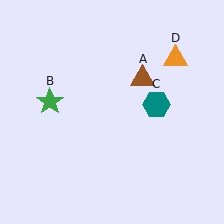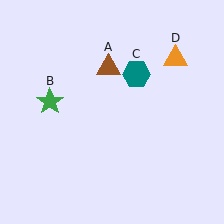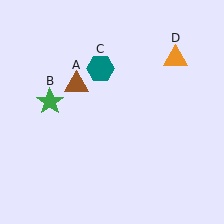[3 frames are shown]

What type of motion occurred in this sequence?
The brown triangle (object A), teal hexagon (object C) rotated counterclockwise around the center of the scene.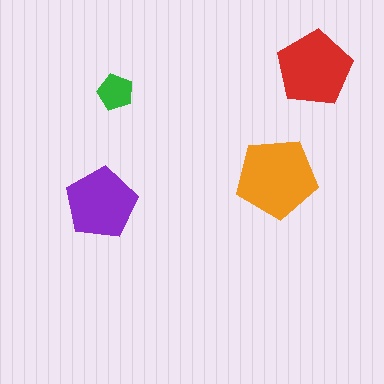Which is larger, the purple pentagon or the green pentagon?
The purple one.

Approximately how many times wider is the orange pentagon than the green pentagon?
About 2.5 times wider.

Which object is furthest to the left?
The purple pentagon is leftmost.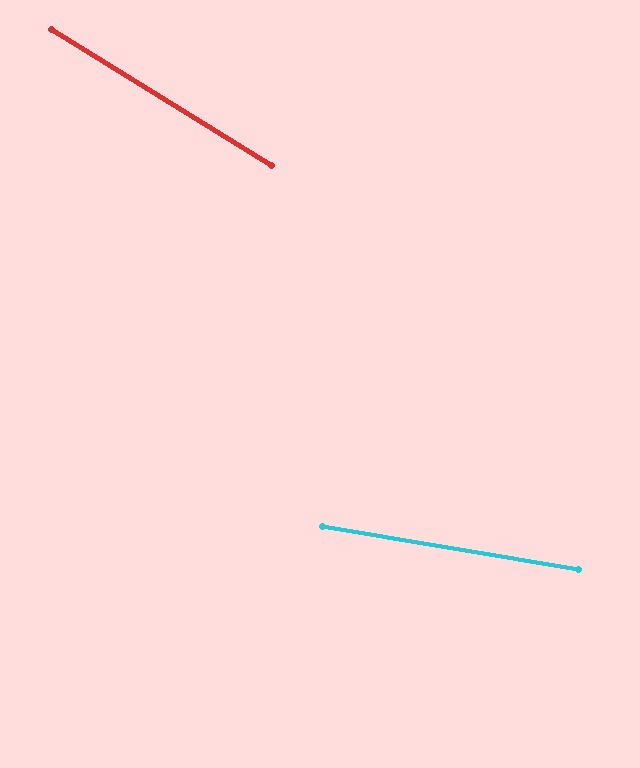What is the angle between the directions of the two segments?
Approximately 22 degrees.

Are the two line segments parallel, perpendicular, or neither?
Neither parallel nor perpendicular — they differ by about 22°.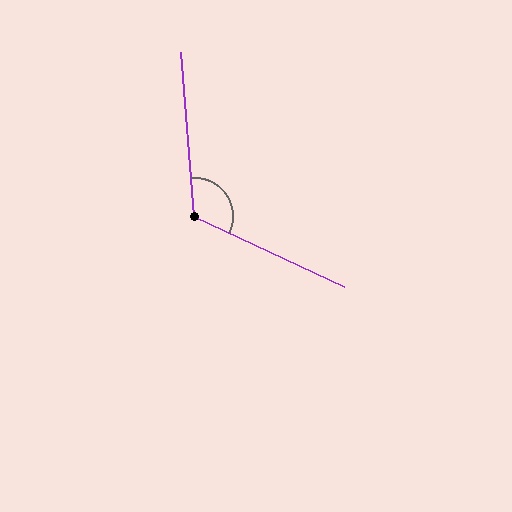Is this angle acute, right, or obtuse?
It is obtuse.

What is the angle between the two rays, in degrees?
Approximately 120 degrees.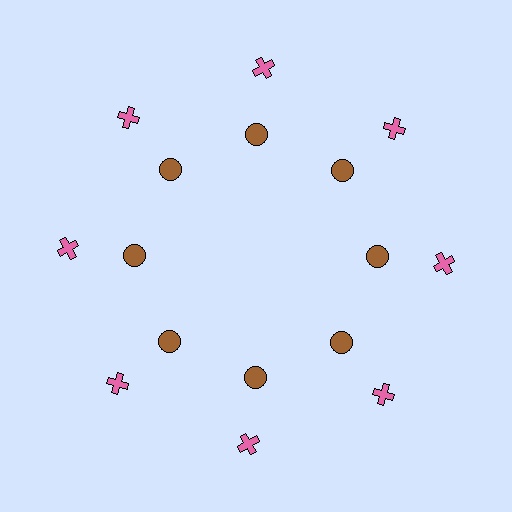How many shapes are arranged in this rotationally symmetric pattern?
There are 16 shapes, arranged in 8 groups of 2.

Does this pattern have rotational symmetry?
Yes, this pattern has 8-fold rotational symmetry. It looks the same after rotating 45 degrees around the center.